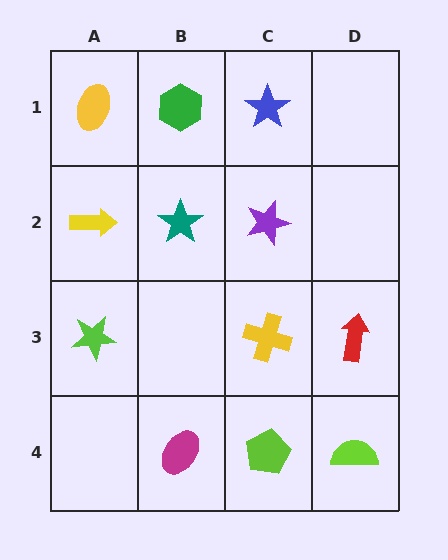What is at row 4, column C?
A lime pentagon.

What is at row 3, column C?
A yellow cross.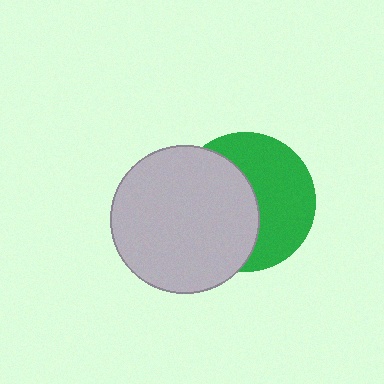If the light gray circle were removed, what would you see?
You would see the complete green circle.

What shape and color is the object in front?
The object in front is a light gray circle.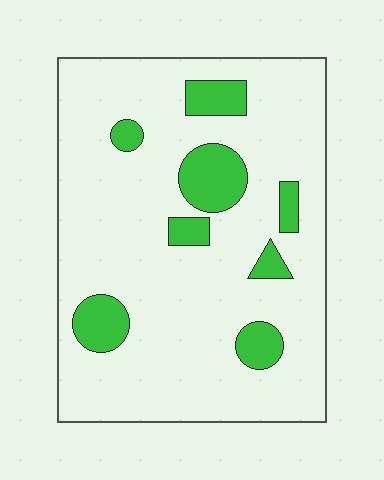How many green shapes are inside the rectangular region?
8.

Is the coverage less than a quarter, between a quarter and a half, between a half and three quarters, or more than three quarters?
Less than a quarter.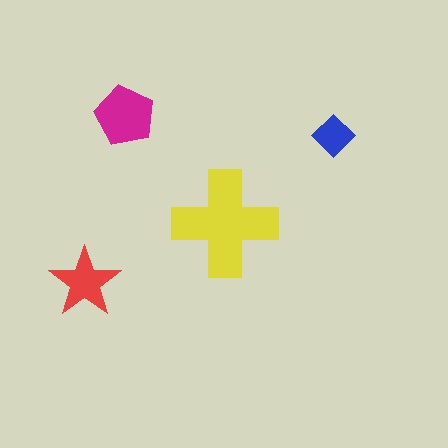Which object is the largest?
The yellow cross.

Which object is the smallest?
The blue diamond.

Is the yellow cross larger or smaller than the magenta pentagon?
Larger.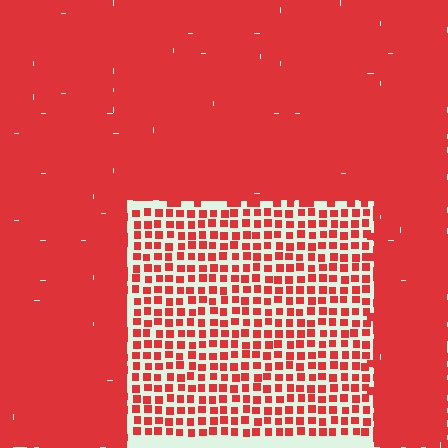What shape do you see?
I see a rectangle.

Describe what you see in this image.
The image contains small red elements arranged at two different densities. A rectangle-shaped region is visible where the elements are less densely packed than the surrounding area.